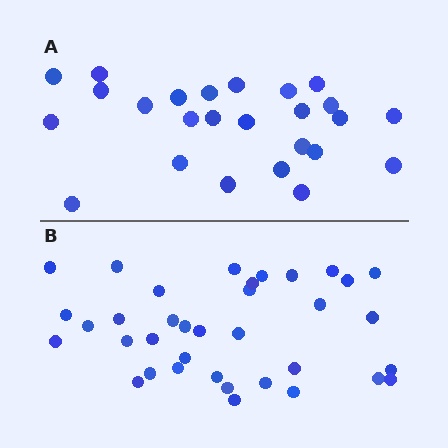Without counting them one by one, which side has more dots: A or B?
Region B (the bottom region) has more dots.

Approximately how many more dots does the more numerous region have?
Region B has roughly 12 or so more dots than region A.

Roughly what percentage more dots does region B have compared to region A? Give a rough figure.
About 45% more.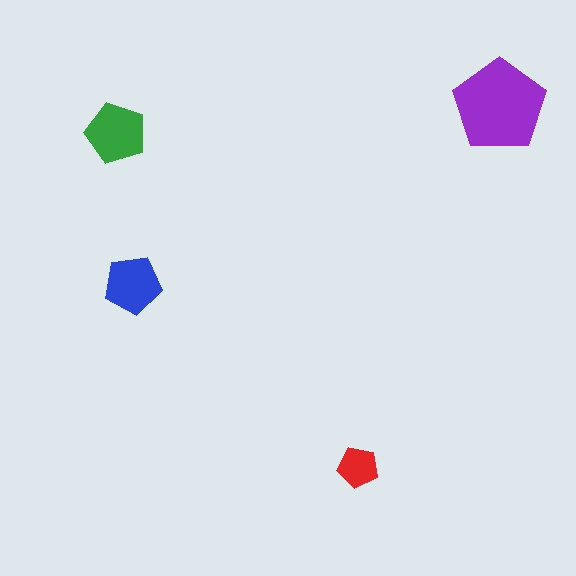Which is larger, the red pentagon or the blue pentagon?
The blue one.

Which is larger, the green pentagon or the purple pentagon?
The purple one.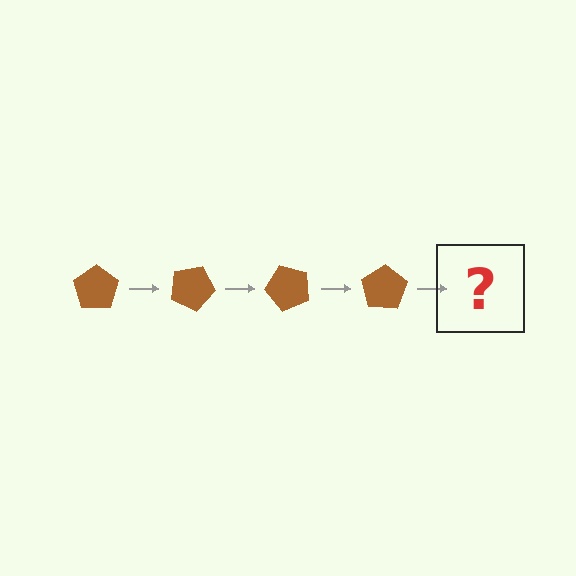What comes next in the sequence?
The next element should be a brown pentagon rotated 100 degrees.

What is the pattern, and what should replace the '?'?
The pattern is that the pentagon rotates 25 degrees each step. The '?' should be a brown pentagon rotated 100 degrees.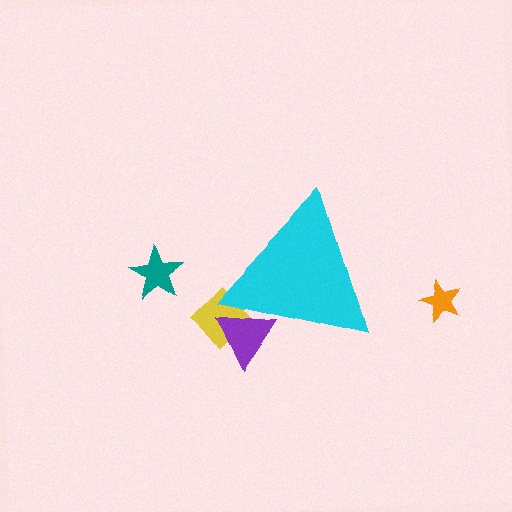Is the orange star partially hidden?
No, the orange star is fully visible.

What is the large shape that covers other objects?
A cyan triangle.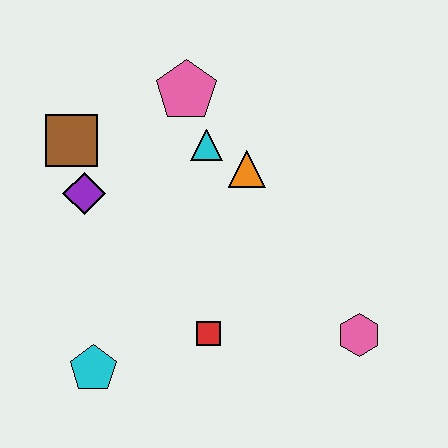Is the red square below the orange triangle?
Yes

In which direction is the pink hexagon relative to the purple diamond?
The pink hexagon is to the right of the purple diamond.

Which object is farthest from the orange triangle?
The cyan pentagon is farthest from the orange triangle.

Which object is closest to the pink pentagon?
The cyan triangle is closest to the pink pentagon.